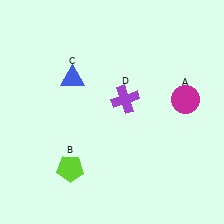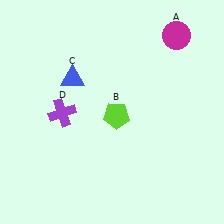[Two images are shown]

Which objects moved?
The objects that moved are: the magenta circle (A), the lime pentagon (B), the purple cross (D).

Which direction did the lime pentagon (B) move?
The lime pentagon (B) moved up.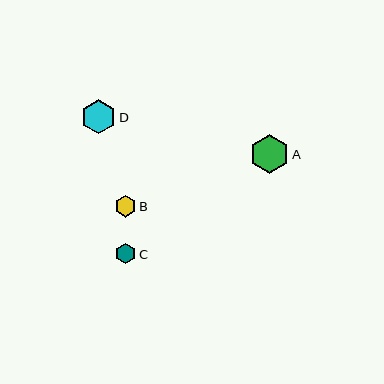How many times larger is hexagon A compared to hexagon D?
Hexagon A is approximately 1.1 times the size of hexagon D.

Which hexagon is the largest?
Hexagon A is the largest with a size of approximately 39 pixels.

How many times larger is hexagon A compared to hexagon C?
Hexagon A is approximately 1.9 times the size of hexagon C.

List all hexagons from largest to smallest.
From largest to smallest: A, D, B, C.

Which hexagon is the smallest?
Hexagon C is the smallest with a size of approximately 20 pixels.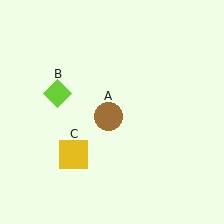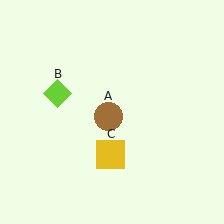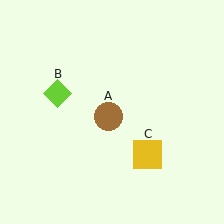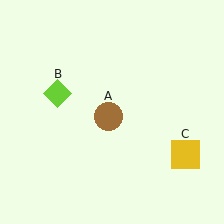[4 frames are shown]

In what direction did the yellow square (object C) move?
The yellow square (object C) moved right.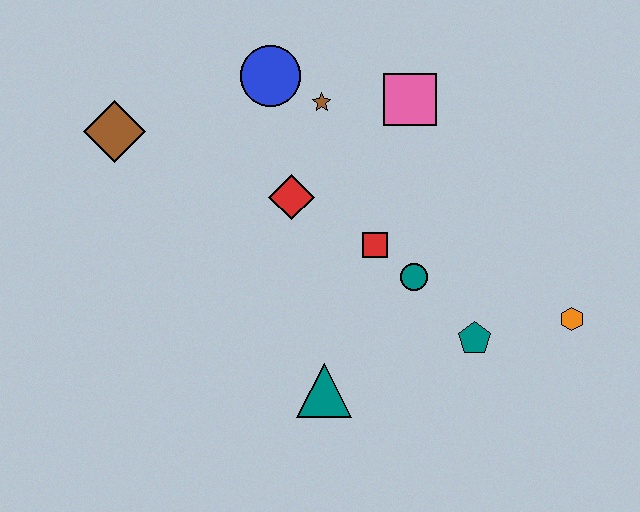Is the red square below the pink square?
Yes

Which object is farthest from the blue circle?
The orange hexagon is farthest from the blue circle.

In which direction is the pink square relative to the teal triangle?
The pink square is above the teal triangle.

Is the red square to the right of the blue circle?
Yes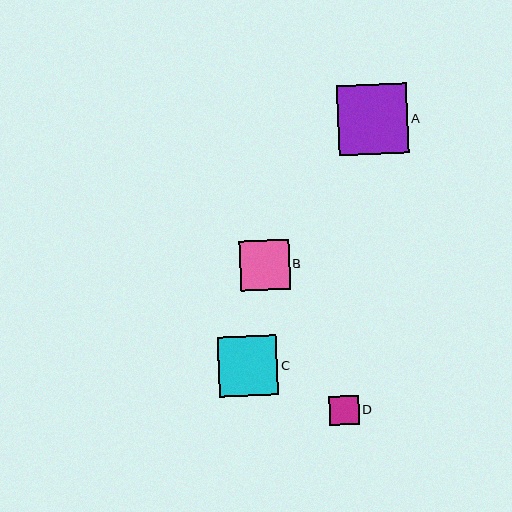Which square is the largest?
Square A is the largest with a size of approximately 70 pixels.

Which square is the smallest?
Square D is the smallest with a size of approximately 30 pixels.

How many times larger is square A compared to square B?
Square A is approximately 1.4 times the size of square B.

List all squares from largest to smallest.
From largest to smallest: A, C, B, D.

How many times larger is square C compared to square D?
Square C is approximately 2.0 times the size of square D.